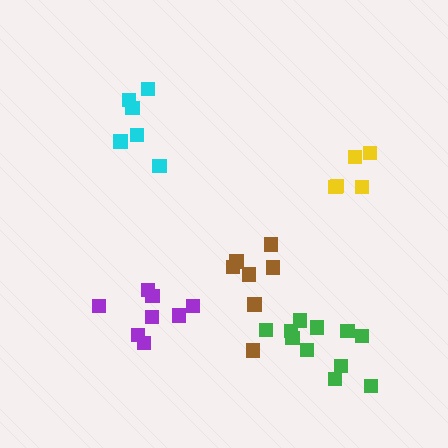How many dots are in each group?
Group 1: 7 dots, Group 2: 8 dots, Group 3: 5 dots, Group 4: 6 dots, Group 5: 11 dots (37 total).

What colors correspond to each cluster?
The clusters are colored: brown, purple, yellow, cyan, green.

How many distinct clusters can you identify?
There are 5 distinct clusters.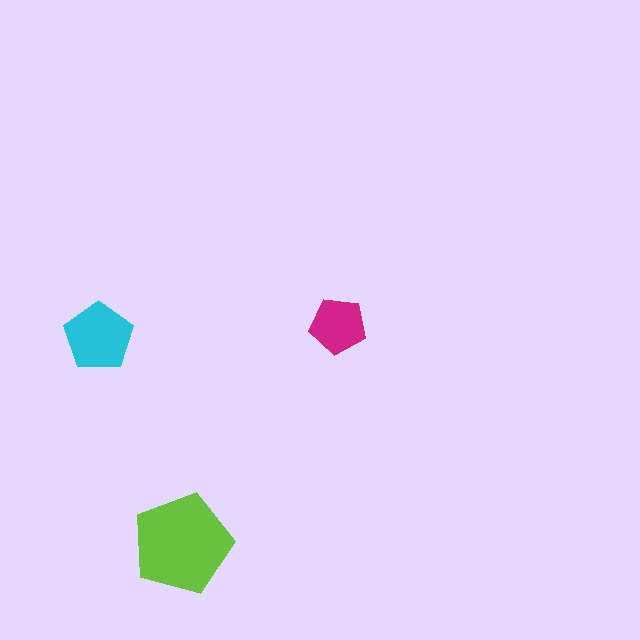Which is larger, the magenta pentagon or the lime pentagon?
The lime one.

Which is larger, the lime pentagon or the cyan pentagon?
The lime one.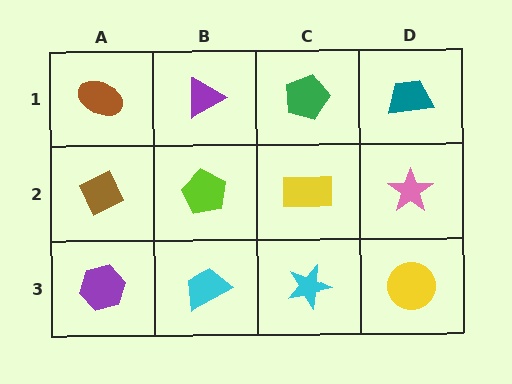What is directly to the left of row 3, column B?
A purple hexagon.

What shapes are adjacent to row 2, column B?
A purple triangle (row 1, column B), a cyan trapezoid (row 3, column B), a brown diamond (row 2, column A), a yellow rectangle (row 2, column C).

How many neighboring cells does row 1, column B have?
3.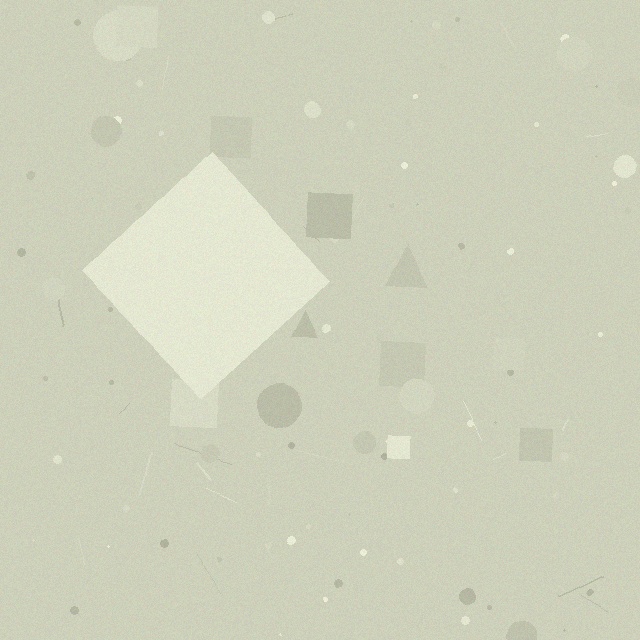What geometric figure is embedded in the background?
A diamond is embedded in the background.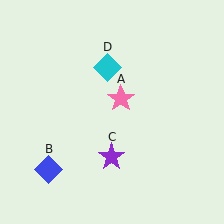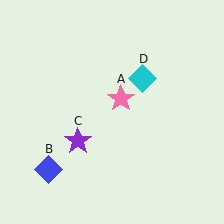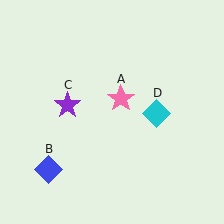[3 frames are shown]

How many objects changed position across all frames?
2 objects changed position: purple star (object C), cyan diamond (object D).